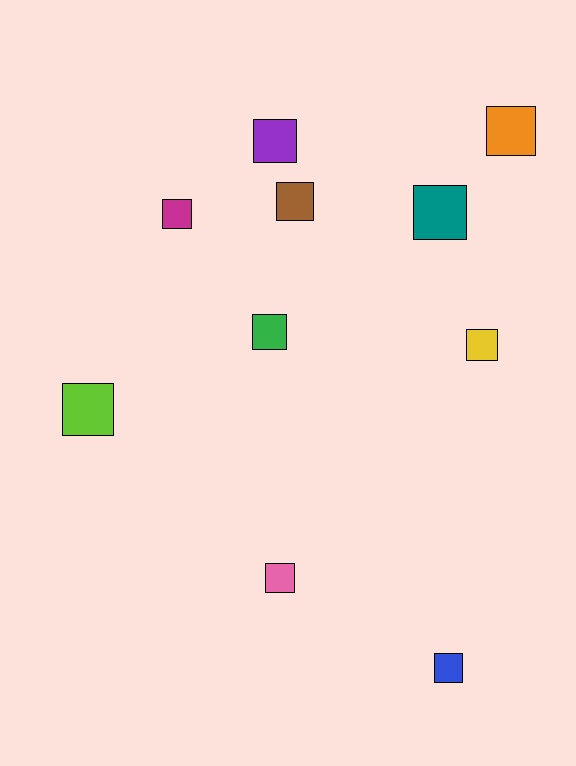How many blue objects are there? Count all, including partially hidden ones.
There is 1 blue object.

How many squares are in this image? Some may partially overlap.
There are 10 squares.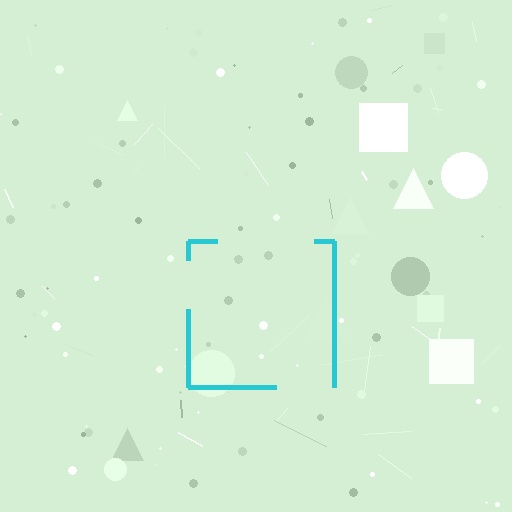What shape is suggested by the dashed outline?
The dashed outline suggests a square.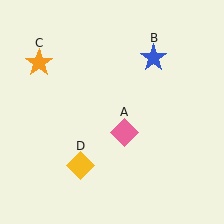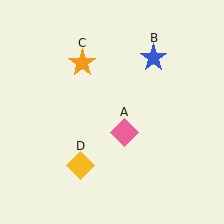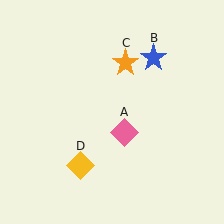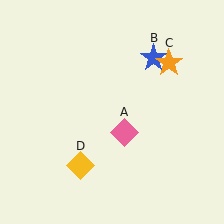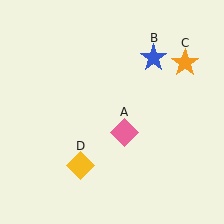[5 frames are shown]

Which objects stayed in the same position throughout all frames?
Pink diamond (object A) and blue star (object B) and yellow diamond (object D) remained stationary.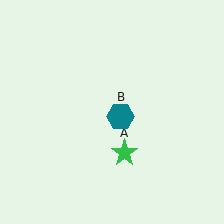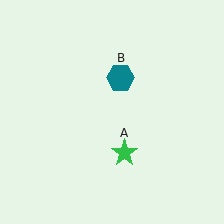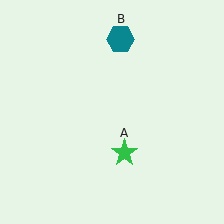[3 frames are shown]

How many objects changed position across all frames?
1 object changed position: teal hexagon (object B).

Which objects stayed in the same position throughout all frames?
Green star (object A) remained stationary.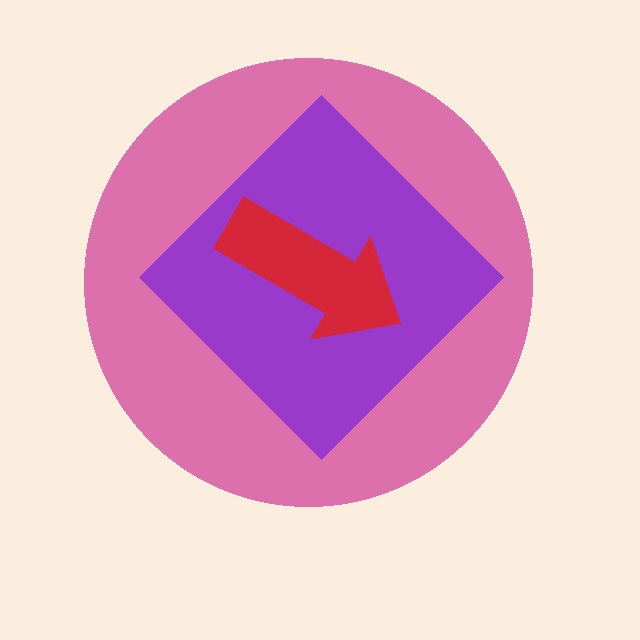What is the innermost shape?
The red arrow.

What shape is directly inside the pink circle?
The purple diamond.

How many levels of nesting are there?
3.